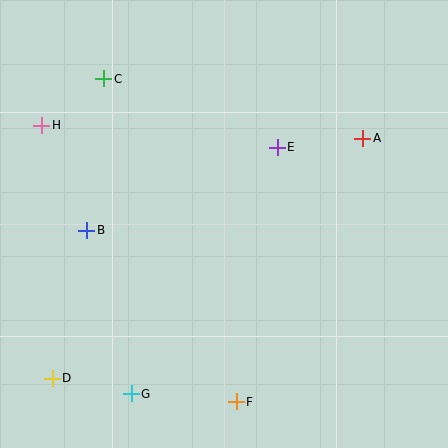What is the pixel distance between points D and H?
The distance between D and H is 253 pixels.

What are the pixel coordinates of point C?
Point C is at (104, 79).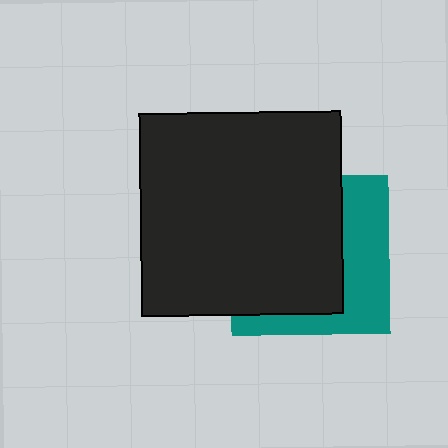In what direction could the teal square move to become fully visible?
The teal square could move right. That would shift it out from behind the black square entirely.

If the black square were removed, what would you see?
You would see the complete teal square.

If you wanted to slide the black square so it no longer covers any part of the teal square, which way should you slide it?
Slide it left — that is the most direct way to separate the two shapes.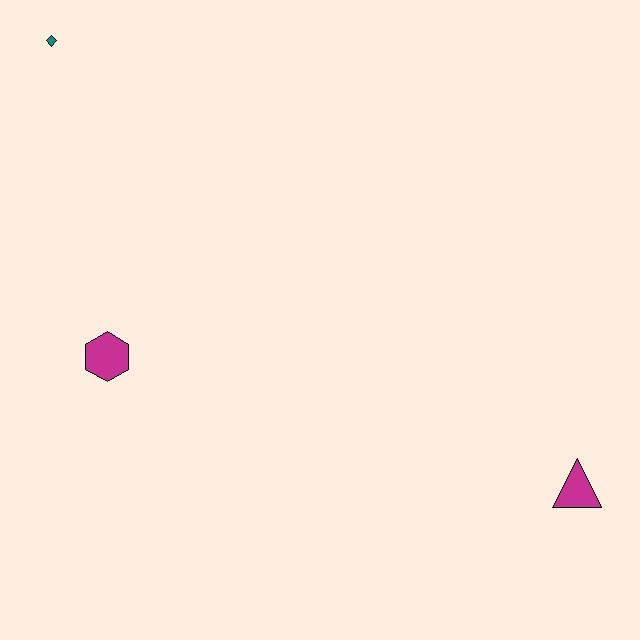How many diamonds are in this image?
There is 1 diamond.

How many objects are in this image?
There are 3 objects.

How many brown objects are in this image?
There are no brown objects.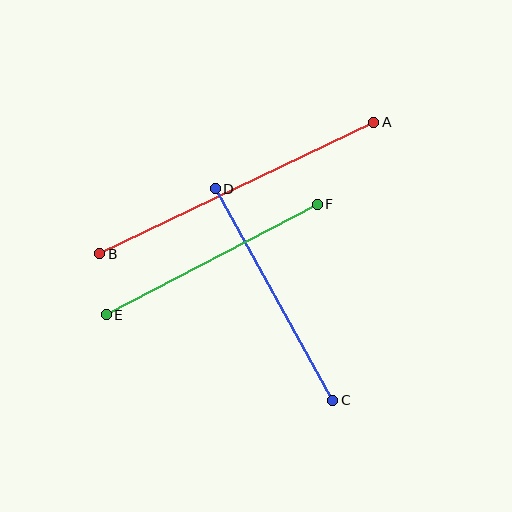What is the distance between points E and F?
The distance is approximately 238 pixels.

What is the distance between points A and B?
The distance is approximately 304 pixels.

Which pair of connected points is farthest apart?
Points A and B are farthest apart.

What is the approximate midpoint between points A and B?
The midpoint is at approximately (237, 188) pixels.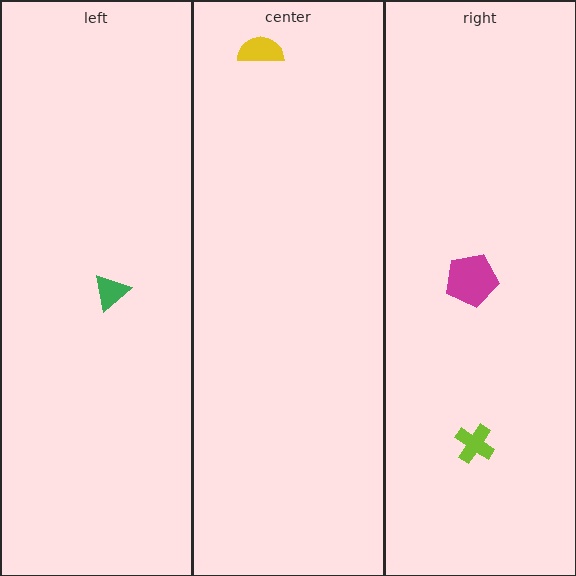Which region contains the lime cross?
The right region.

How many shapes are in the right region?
2.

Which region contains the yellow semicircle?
The center region.